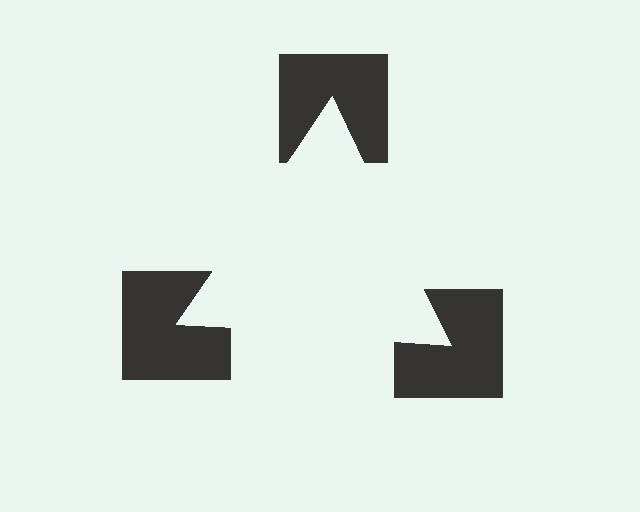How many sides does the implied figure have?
3 sides.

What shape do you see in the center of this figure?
An illusory triangle — its edges are inferred from the aligned wedge cuts in the notched squares, not physically drawn.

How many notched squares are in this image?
There are 3 — one at each vertex of the illusory triangle.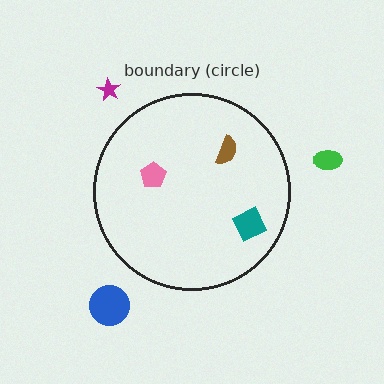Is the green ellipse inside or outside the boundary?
Outside.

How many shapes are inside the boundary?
3 inside, 3 outside.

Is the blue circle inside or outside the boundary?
Outside.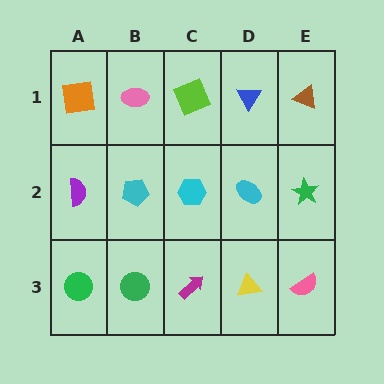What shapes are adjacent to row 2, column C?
A lime square (row 1, column C), a magenta arrow (row 3, column C), a cyan pentagon (row 2, column B), a cyan ellipse (row 2, column D).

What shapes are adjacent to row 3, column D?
A cyan ellipse (row 2, column D), a magenta arrow (row 3, column C), a pink semicircle (row 3, column E).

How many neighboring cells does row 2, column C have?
4.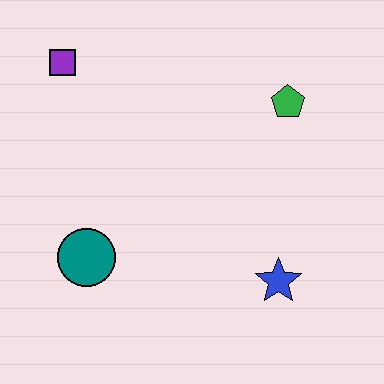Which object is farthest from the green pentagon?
The teal circle is farthest from the green pentagon.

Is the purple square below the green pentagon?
No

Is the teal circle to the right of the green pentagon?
No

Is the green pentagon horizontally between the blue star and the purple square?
No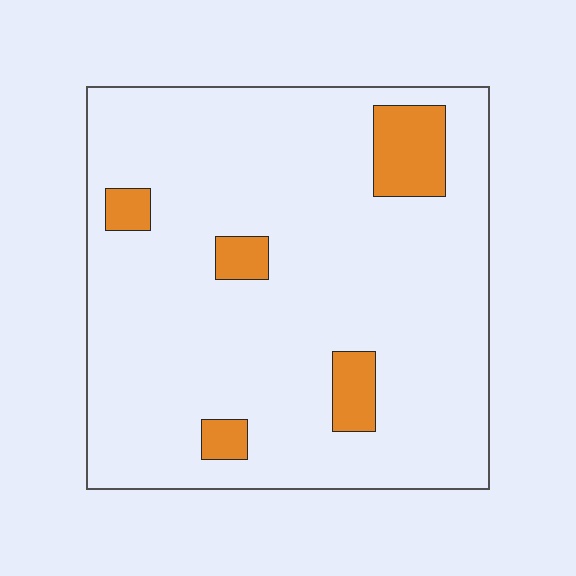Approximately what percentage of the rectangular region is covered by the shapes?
Approximately 10%.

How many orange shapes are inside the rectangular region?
5.